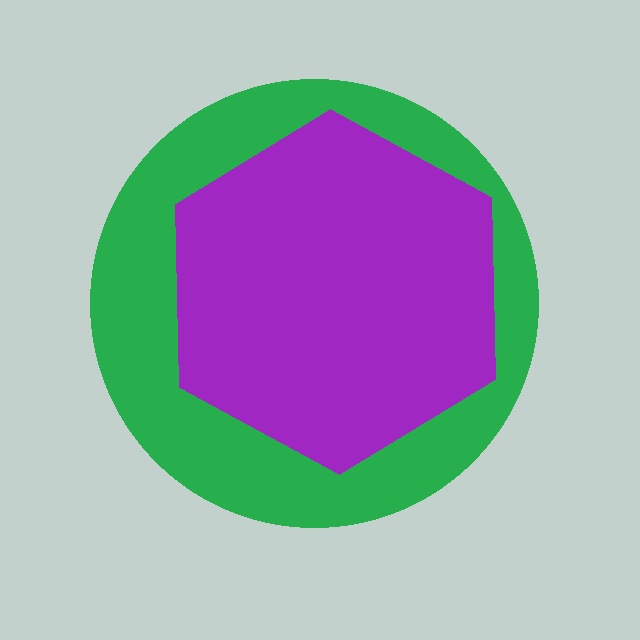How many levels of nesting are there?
2.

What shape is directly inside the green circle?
The purple hexagon.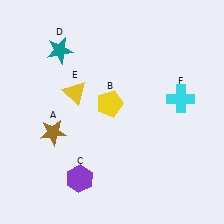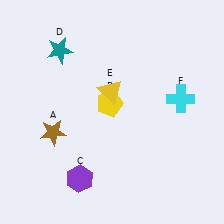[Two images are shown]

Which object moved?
The yellow triangle (E) moved right.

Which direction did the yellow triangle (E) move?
The yellow triangle (E) moved right.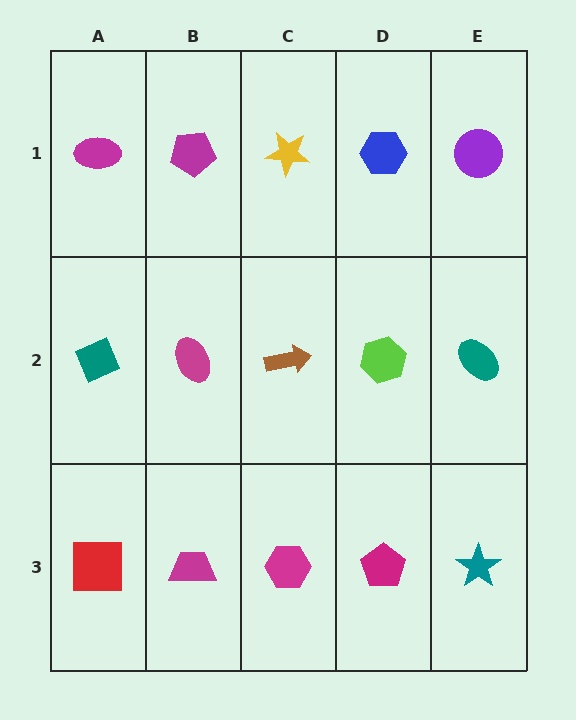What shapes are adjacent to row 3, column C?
A brown arrow (row 2, column C), a magenta trapezoid (row 3, column B), a magenta pentagon (row 3, column D).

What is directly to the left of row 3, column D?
A magenta hexagon.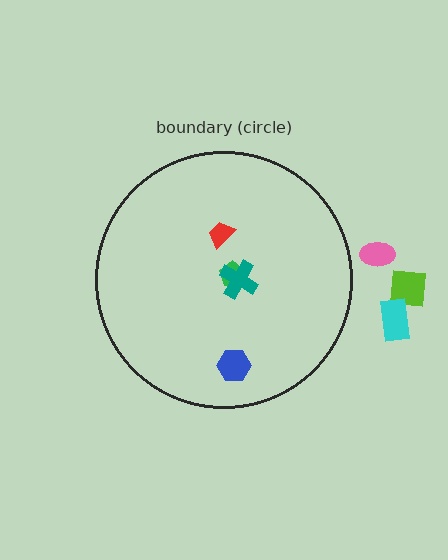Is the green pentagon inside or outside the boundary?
Inside.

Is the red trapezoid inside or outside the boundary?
Inside.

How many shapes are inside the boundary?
4 inside, 3 outside.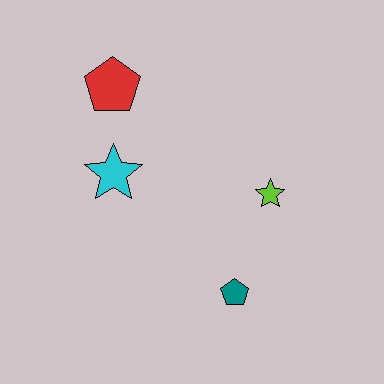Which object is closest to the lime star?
The teal pentagon is closest to the lime star.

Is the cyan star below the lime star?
No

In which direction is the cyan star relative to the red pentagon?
The cyan star is below the red pentagon.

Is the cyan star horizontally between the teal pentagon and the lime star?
No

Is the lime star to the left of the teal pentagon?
No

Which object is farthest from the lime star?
The red pentagon is farthest from the lime star.